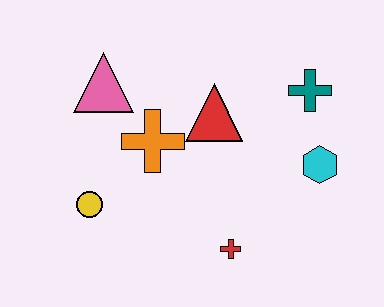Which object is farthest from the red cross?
The pink triangle is farthest from the red cross.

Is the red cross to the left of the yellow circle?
No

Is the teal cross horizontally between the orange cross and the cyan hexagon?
Yes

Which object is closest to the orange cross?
The red triangle is closest to the orange cross.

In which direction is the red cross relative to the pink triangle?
The red cross is below the pink triangle.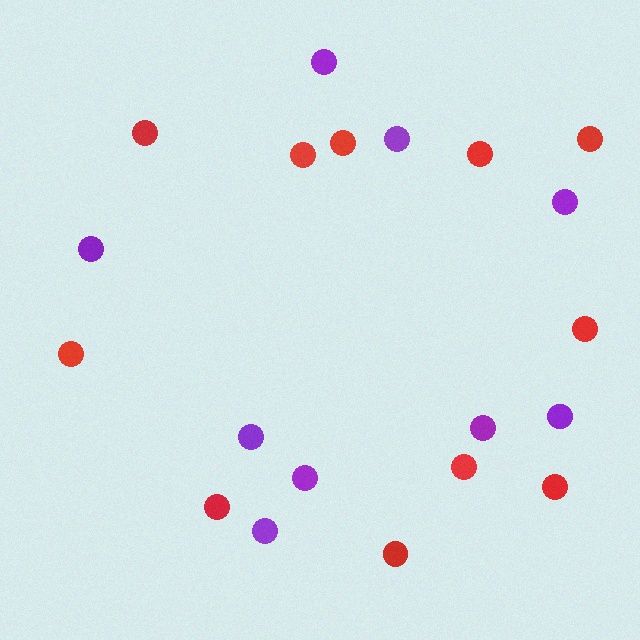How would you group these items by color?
There are 2 groups: one group of red circles (11) and one group of purple circles (9).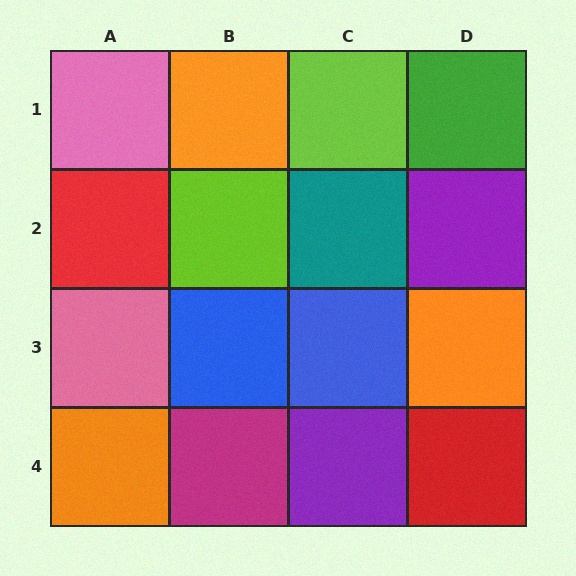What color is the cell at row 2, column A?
Red.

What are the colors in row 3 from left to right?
Pink, blue, blue, orange.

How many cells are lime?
2 cells are lime.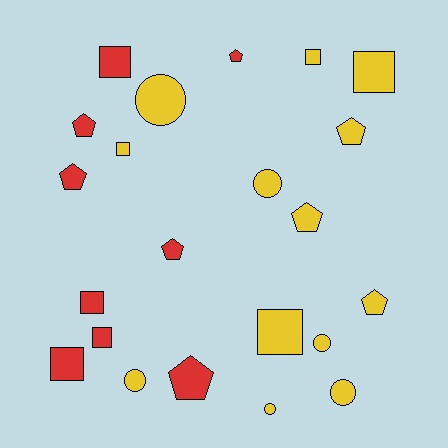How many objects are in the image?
There are 22 objects.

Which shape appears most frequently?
Square, with 8 objects.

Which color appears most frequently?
Yellow, with 13 objects.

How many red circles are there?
There are no red circles.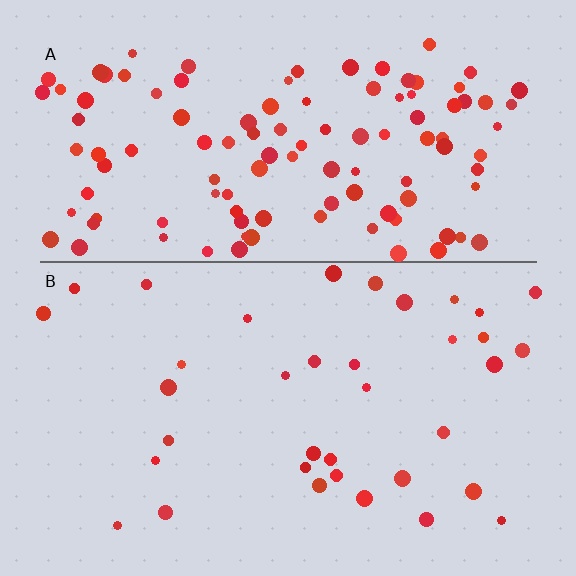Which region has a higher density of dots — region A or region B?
A (the top).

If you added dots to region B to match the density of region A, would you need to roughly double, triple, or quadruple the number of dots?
Approximately triple.